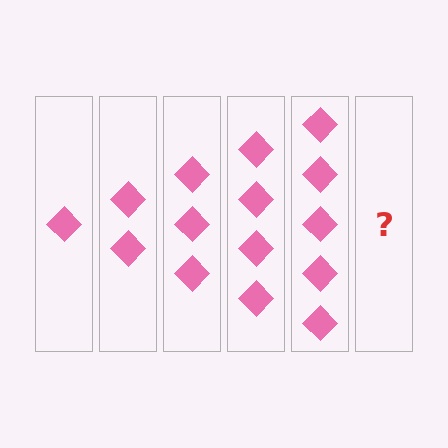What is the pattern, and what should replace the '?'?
The pattern is that each step adds one more diamond. The '?' should be 6 diamonds.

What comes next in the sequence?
The next element should be 6 diamonds.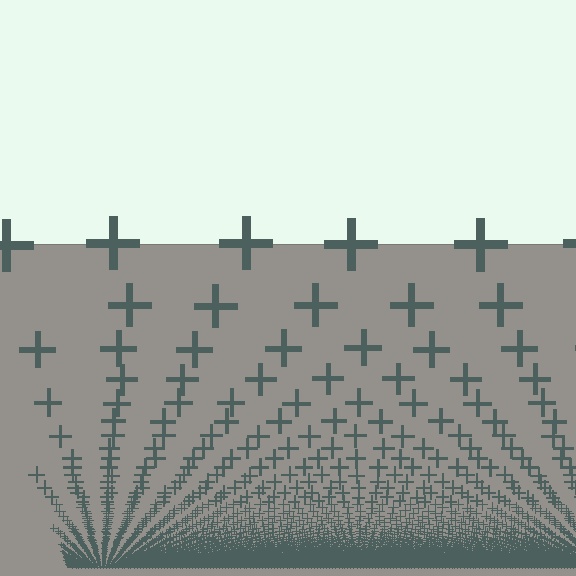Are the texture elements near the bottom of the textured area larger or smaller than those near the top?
Smaller. The gradient is inverted — elements near the bottom are smaller and denser.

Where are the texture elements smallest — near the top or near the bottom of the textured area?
Near the bottom.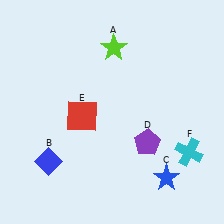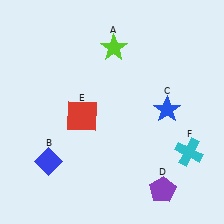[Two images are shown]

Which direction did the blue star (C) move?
The blue star (C) moved up.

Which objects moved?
The objects that moved are: the blue star (C), the purple pentagon (D).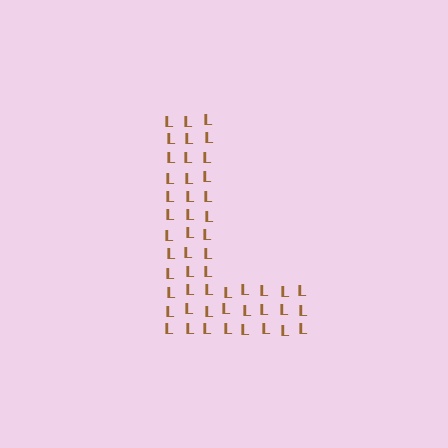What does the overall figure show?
The overall figure shows the letter L.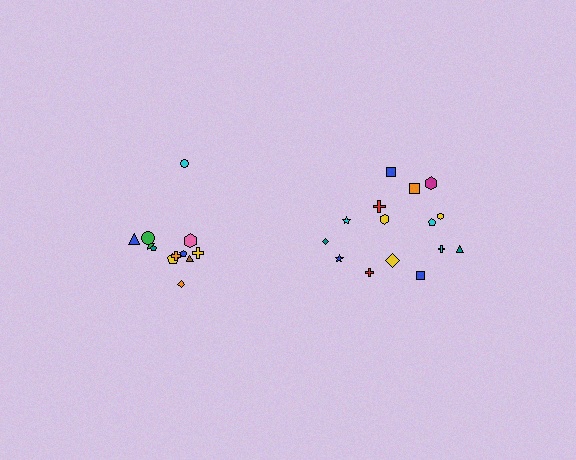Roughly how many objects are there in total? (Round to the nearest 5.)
Roughly 25 objects in total.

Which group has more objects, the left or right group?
The right group.